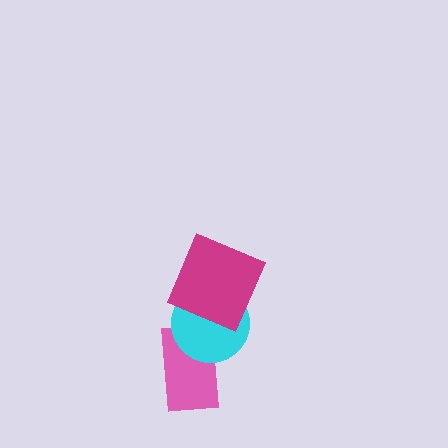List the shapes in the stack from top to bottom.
From top to bottom: the magenta square, the cyan circle, the pink rectangle.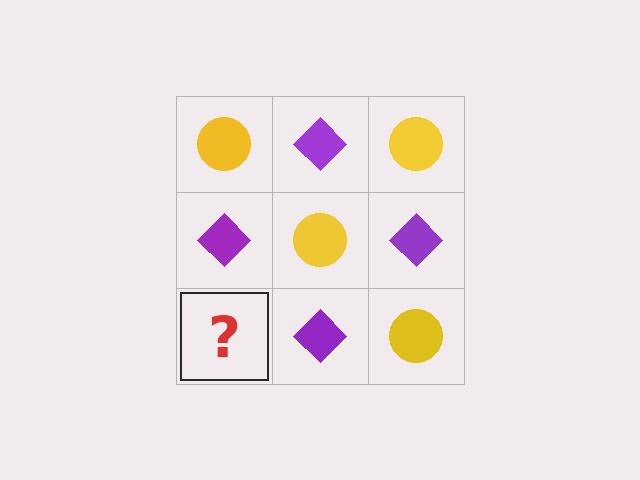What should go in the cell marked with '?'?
The missing cell should contain a yellow circle.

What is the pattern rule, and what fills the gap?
The rule is that it alternates yellow circle and purple diamond in a checkerboard pattern. The gap should be filled with a yellow circle.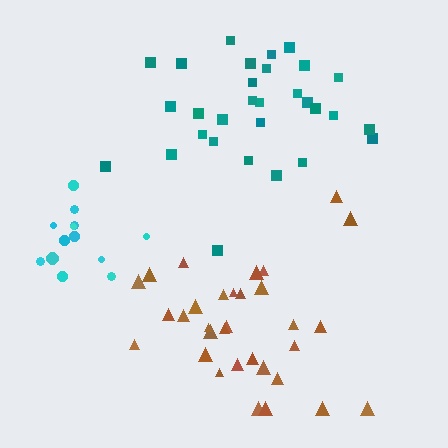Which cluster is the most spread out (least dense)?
Brown.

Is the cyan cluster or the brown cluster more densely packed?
Cyan.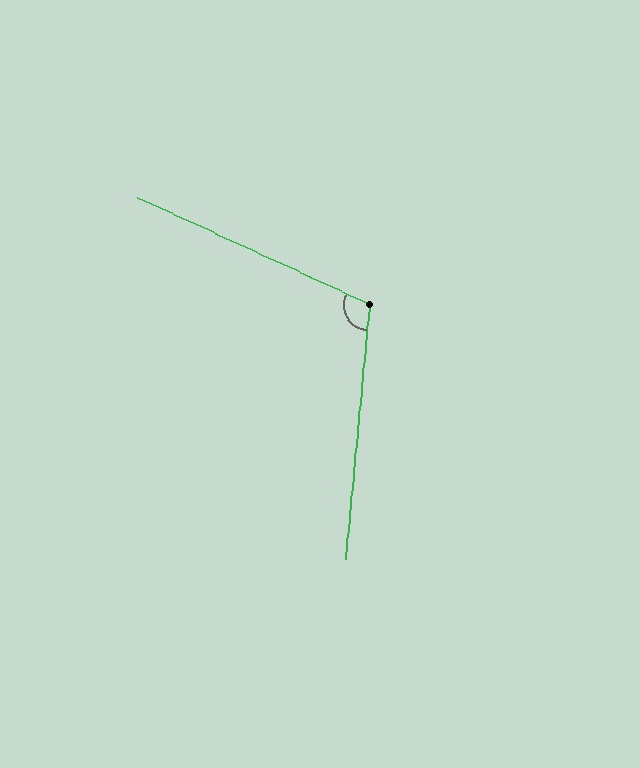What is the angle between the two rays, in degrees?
Approximately 109 degrees.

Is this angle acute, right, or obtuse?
It is obtuse.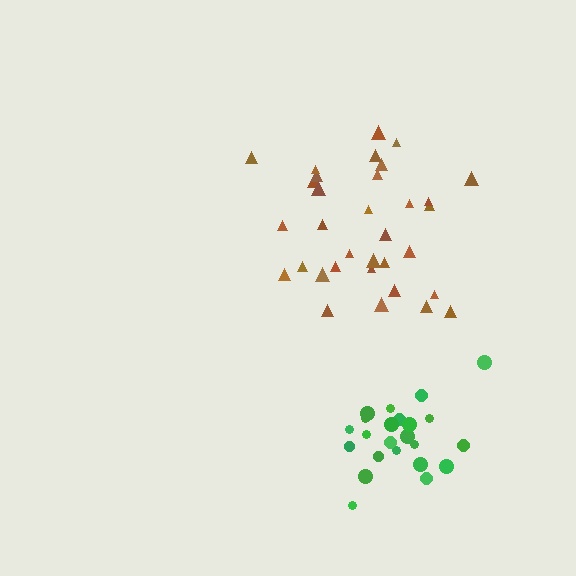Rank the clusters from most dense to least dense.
green, brown.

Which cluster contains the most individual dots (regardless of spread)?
Brown (33).